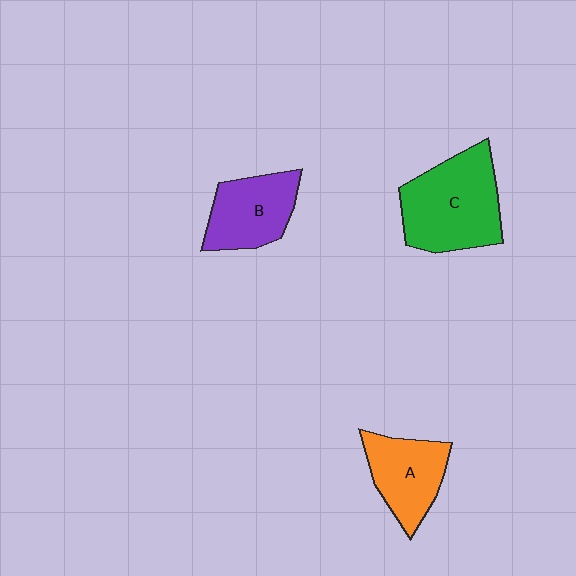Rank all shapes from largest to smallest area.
From largest to smallest: C (green), B (purple), A (orange).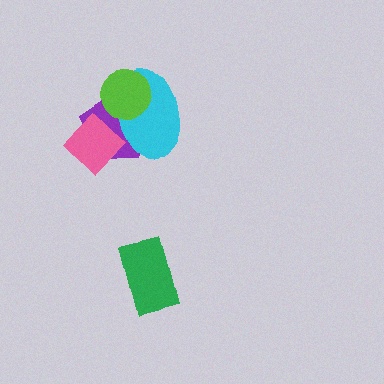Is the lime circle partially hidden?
No, no other shape covers it.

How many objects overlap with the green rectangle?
0 objects overlap with the green rectangle.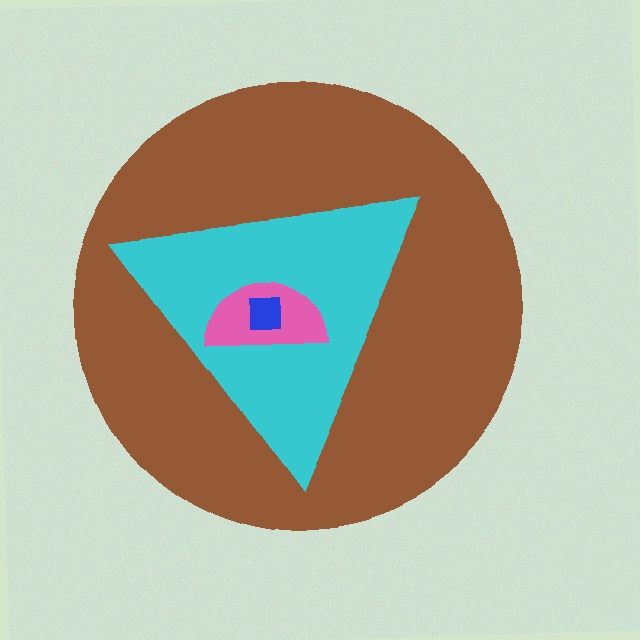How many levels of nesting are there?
4.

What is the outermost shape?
The brown circle.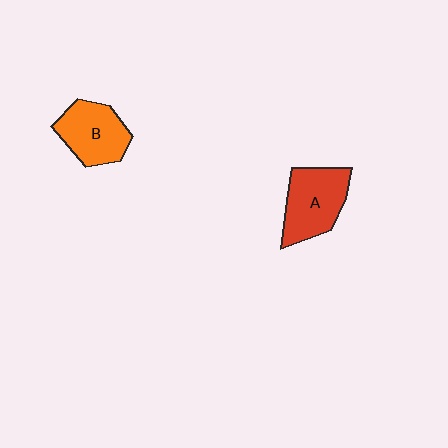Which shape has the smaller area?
Shape B (orange).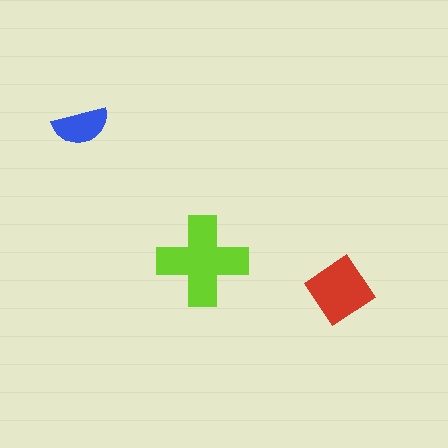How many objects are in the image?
There are 3 objects in the image.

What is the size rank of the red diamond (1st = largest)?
2nd.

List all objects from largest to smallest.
The lime cross, the red diamond, the blue semicircle.